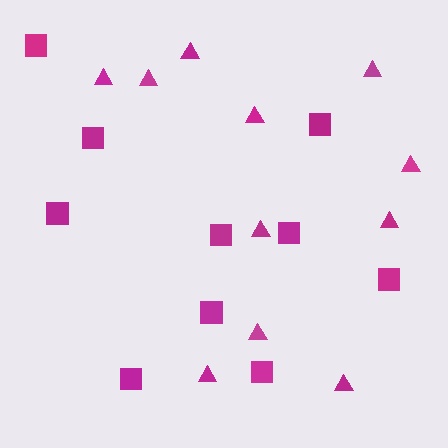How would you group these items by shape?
There are 2 groups: one group of triangles (11) and one group of squares (10).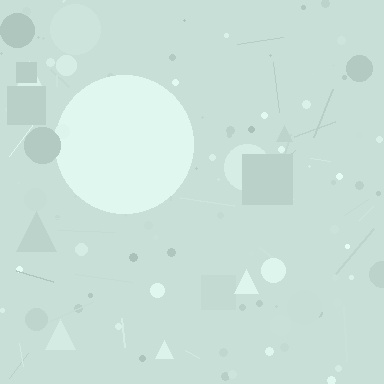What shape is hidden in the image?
A circle is hidden in the image.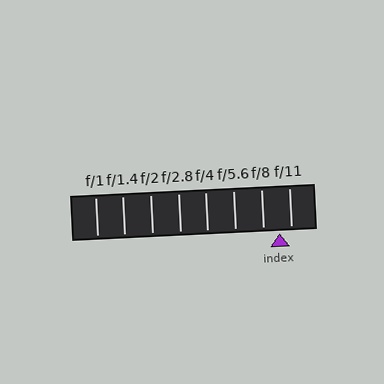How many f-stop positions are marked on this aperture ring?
There are 8 f-stop positions marked.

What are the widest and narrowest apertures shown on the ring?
The widest aperture shown is f/1 and the narrowest is f/11.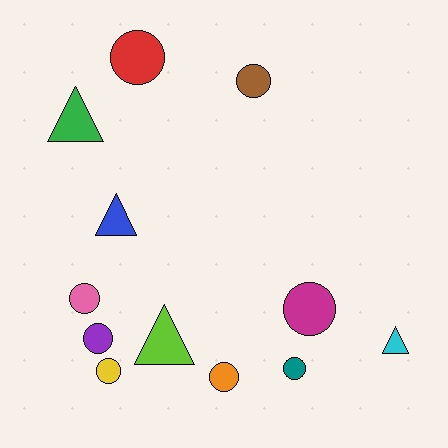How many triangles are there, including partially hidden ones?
There are 4 triangles.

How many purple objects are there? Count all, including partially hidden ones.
There is 1 purple object.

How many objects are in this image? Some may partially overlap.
There are 12 objects.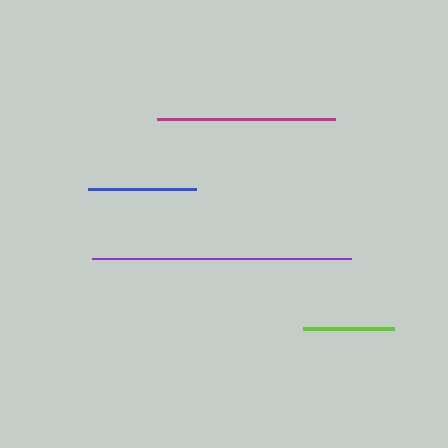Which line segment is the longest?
The purple line is the longest at approximately 259 pixels.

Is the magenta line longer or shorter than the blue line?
The magenta line is longer than the blue line.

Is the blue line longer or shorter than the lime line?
The blue line is longer than the lime line.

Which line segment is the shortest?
The lime line is the shortest at approximately 91 pixels.